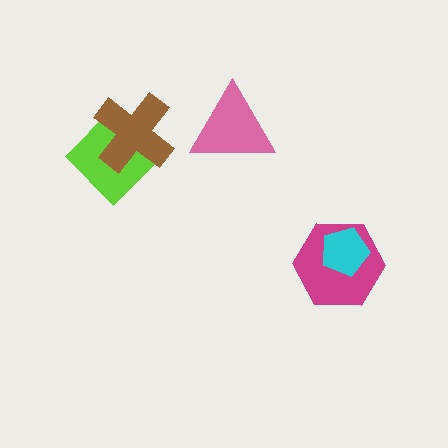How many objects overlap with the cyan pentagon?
1 object overlaps with the cyan pentagon.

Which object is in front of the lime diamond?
The brown cross is in front of the lime diamond.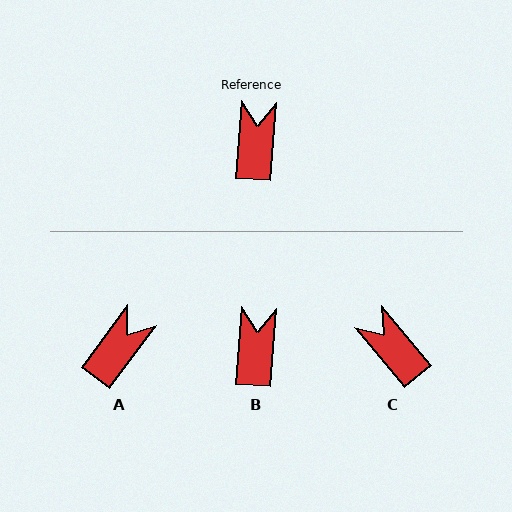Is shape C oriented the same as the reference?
No, it is off by about 44 degrees.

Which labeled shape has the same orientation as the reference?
B.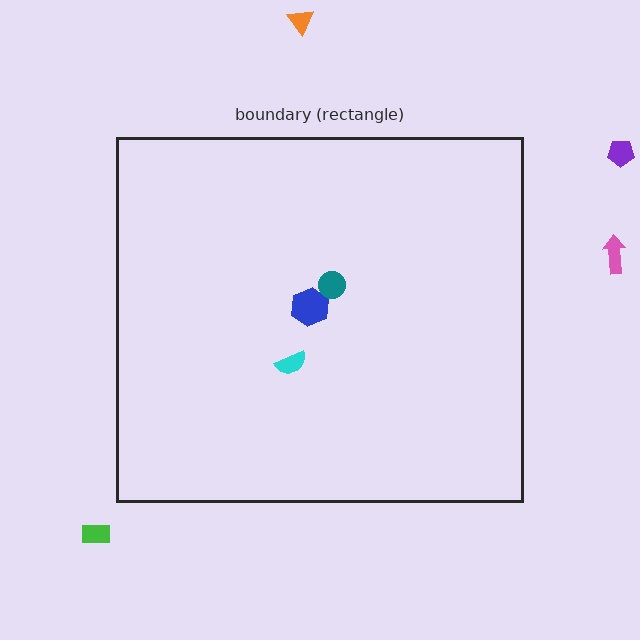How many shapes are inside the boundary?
3 inside, 4 outside.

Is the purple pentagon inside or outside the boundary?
Outside.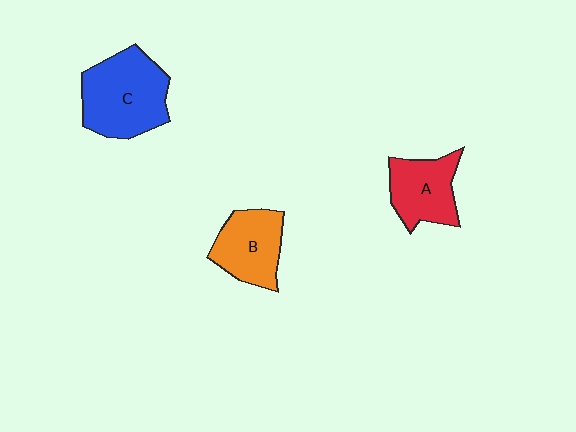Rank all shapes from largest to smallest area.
From largest to smallest: C (blue), B (orange), A (red).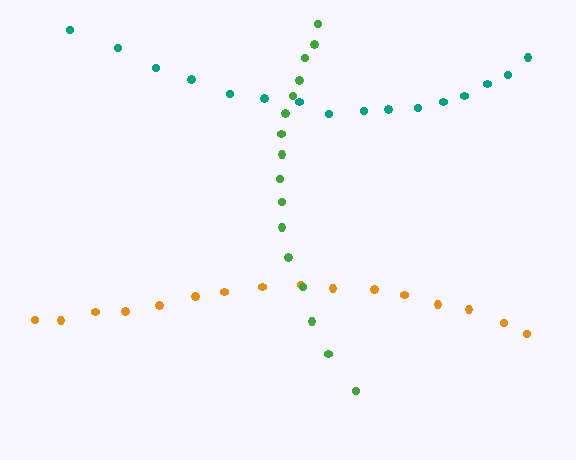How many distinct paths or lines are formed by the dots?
There are 3 distinct paths.